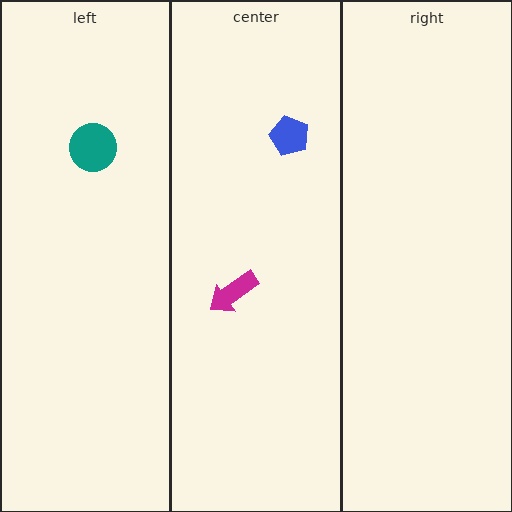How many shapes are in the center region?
2.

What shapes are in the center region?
The blue pentagon, the magenta arrow.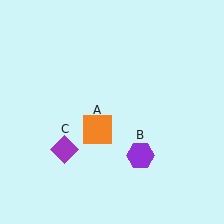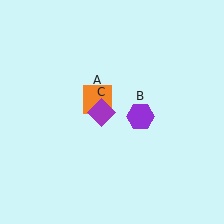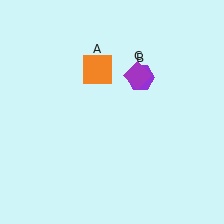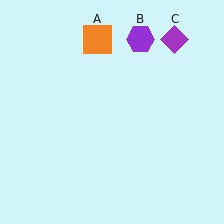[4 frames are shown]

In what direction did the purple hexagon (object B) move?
The purple hexagon (object B) moved up.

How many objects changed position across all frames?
3 objects changed position: orange square (object A), purple hexagon (object B), purple diamond (object C).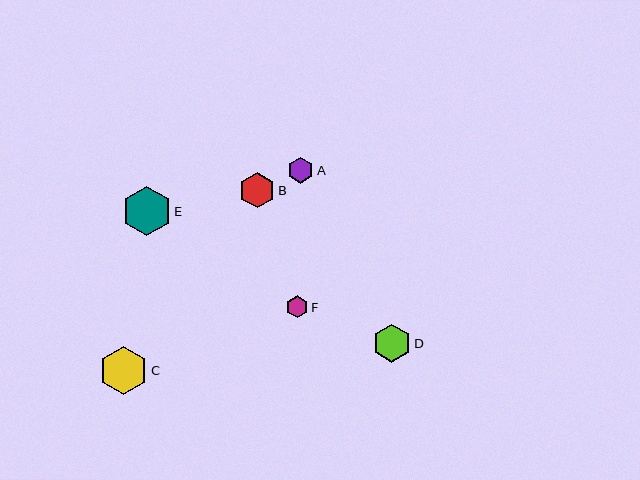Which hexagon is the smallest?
Hexagon F is the smallest with a size of approximately 22 pixels.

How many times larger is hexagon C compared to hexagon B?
Hexagon C is approximately 1.4 times the size of hexagon B.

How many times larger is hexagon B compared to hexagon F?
Hexagon B is approximately 1.6 times the size of hexagon F.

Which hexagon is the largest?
Hexagon E is the largest with a size of approximately 49 pixels.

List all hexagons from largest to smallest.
From largest to smallest: E, C, D, B, A, F.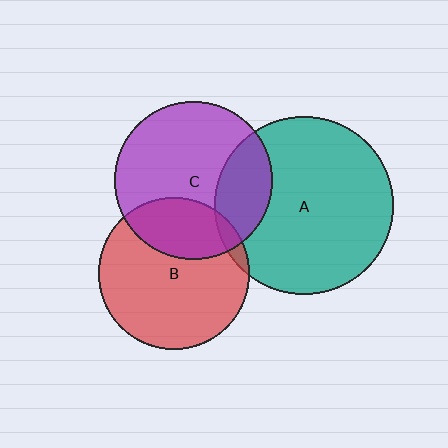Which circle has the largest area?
Circle A (teal).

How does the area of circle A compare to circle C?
Approximately 1.3 times.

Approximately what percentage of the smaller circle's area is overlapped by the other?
Approximately 30%.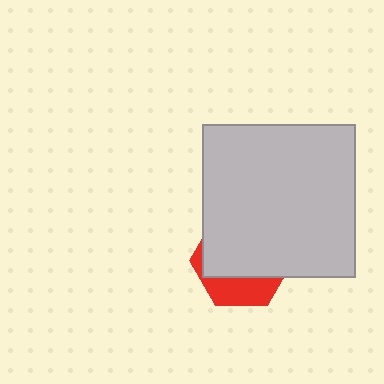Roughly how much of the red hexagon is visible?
A small part of it is visible (roughly 31%).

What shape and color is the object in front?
The object in front is a light gray square.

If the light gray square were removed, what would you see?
You would see the complete red hexagon.